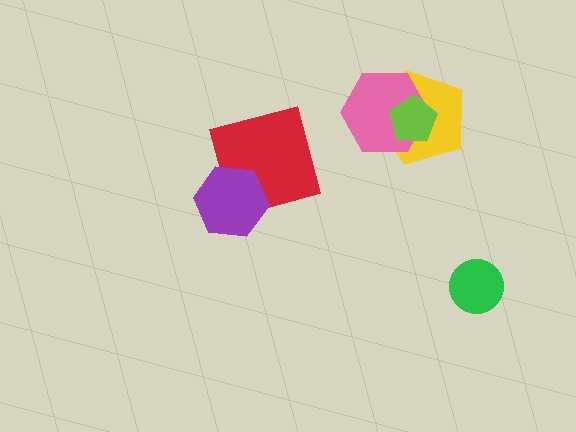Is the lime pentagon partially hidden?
No, no other shape covers it.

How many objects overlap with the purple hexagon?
1 object overlaps with the purple hexagon.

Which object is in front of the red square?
The purple hexagon is in front of the red square.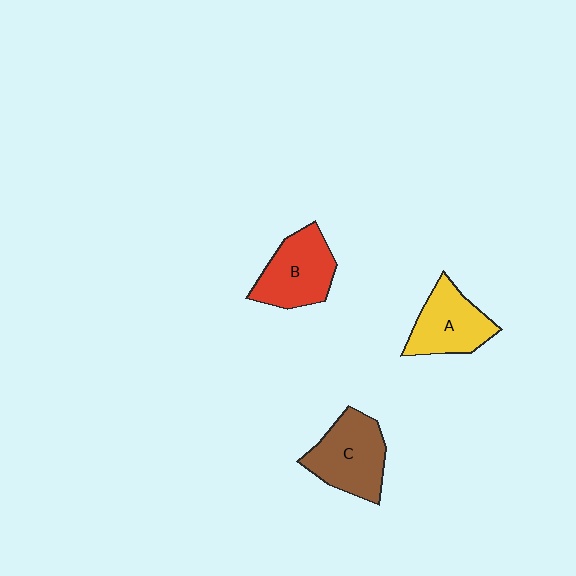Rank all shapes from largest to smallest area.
From largest to smallest: C (brown), B (red), A (yellow).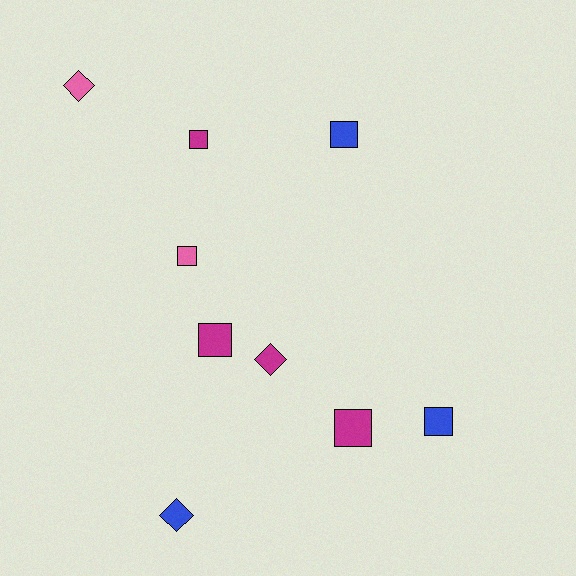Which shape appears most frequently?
Square, with 6 objects.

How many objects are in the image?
There are 9 objects.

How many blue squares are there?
There are 2 blue squares.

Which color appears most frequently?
Magenta, with 4 objects.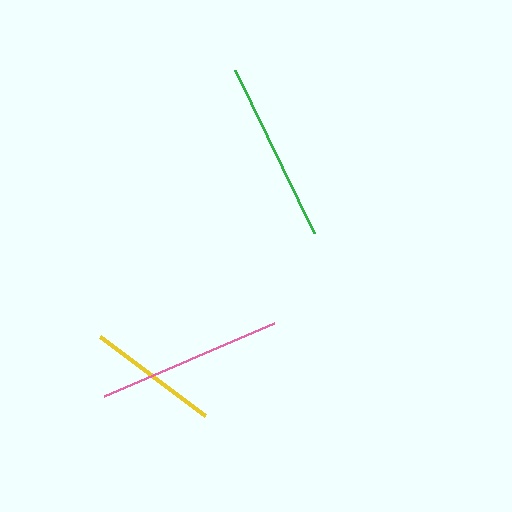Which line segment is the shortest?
The yellow line is the shortest at approximately 132 pixels.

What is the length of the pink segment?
The pink segment is approximately 185 pixels long.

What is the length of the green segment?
The green segment is approximately 182 pixels long.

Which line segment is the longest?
The pink line is the longest at approximately 185 pixels.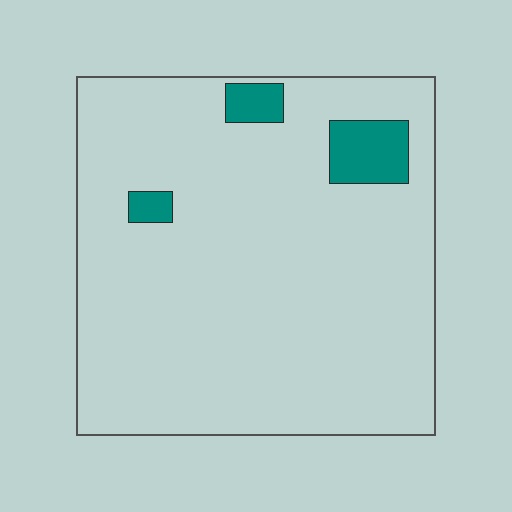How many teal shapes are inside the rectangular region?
3.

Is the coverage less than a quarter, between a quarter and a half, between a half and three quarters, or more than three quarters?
Less than a quarter.